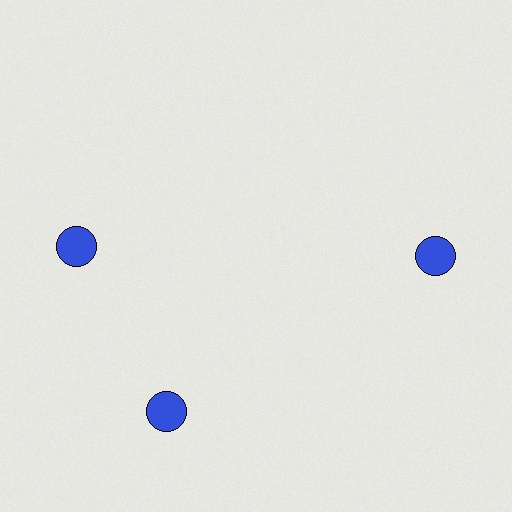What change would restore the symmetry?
The symmetry would be restored by rotating it back into even spacing with its neighbors so that all 3 circles sit at equal angles and equal distance from the center.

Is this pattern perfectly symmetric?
No. The 3 blue circles are arranged in a ring, but one element near the 11 o'clock position is rotated out of alignment along the ring, breaking the 3-fold rotational symmetry.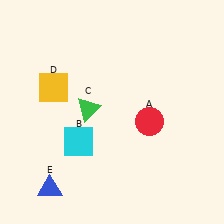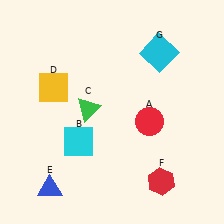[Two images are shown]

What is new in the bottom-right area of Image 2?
A red hexagon (F) was added in the bottom-right area of Image 2.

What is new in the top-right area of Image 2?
A cyan square (G) was added in the top-right area of Image 2.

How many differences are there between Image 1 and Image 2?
There are 2 differences between the two images.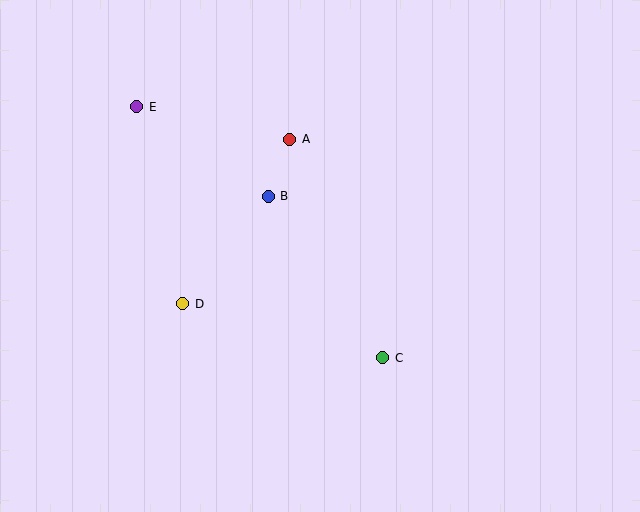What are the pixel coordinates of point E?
Point E is at (137, 107).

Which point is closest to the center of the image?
Point B at (268, 196) is closest to the center.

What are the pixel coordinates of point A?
Point A is at (290, 139).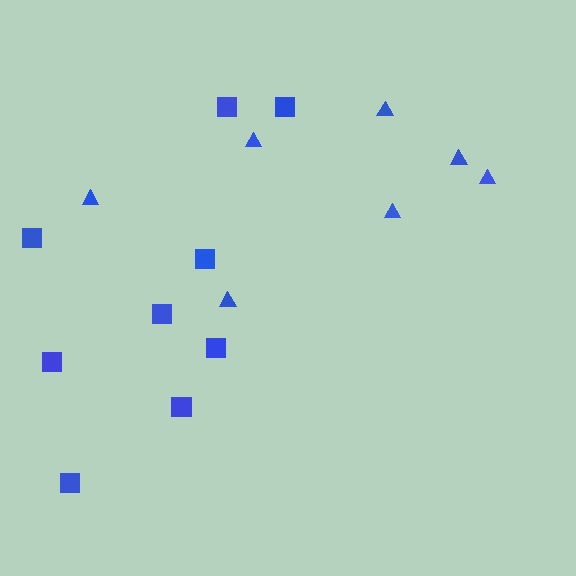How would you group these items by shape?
There are 2 groups: one group of squares (9) and one group of triangles (7).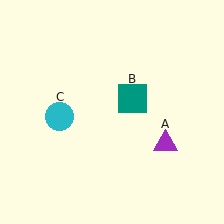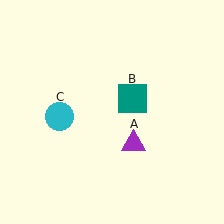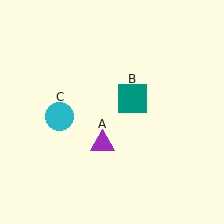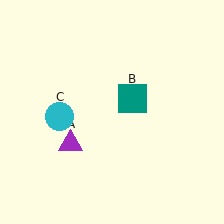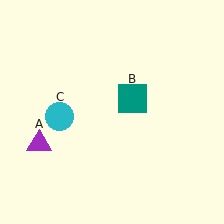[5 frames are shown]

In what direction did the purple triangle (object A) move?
The purple triangle (object A) moved left.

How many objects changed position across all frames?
1 object changed position: purple triangle (object A).